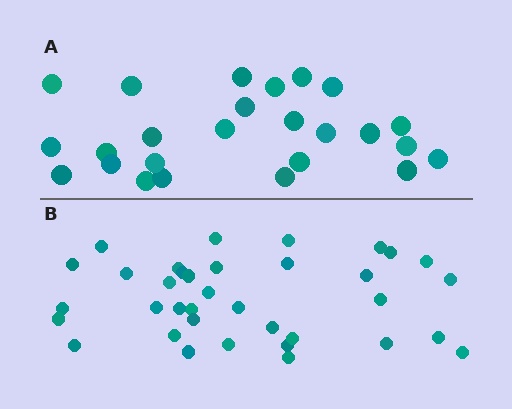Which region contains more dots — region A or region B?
Region B (the bottom region) has more dots.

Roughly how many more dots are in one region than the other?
Region B has roughly 12 or so more dots than region A.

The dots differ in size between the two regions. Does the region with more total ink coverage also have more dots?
No. Region A has more total ink coverage because its dots are larger, but region B actually contains more individual dots. Total area can be misleading — the number of items is what matters here.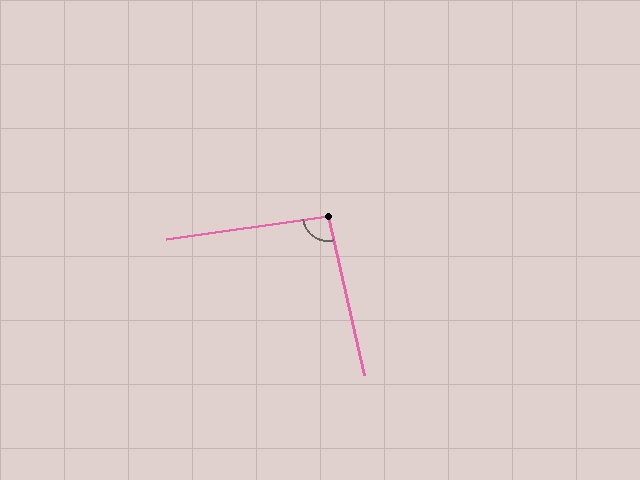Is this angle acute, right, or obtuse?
It is approximately a right angle.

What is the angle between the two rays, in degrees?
Approximately 95 degrees.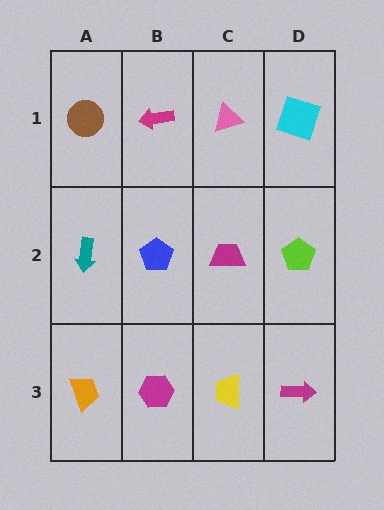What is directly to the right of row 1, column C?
A cyan square.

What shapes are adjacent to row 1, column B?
A blue pentagon (row 2, column B), a brown circle (row 1, column A), a pink triangle (row 1, column C).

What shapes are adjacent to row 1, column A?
A teal arrow (row 2, column A), a magenta arrow (row 1, column B).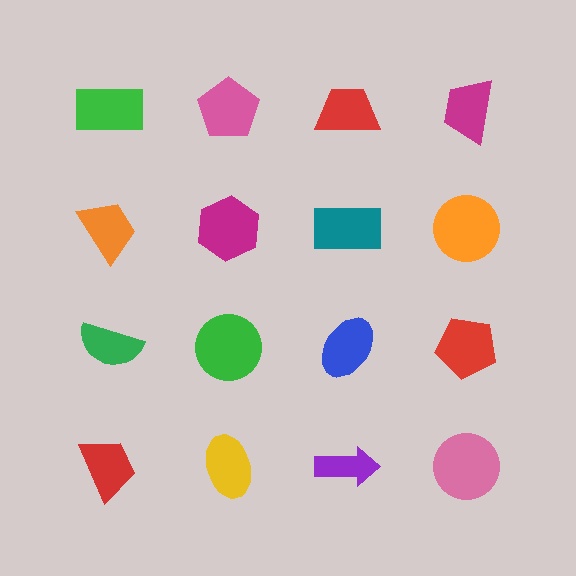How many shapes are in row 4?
4 shapes.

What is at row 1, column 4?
A magenta trapezoid.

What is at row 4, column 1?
A red trapezoid.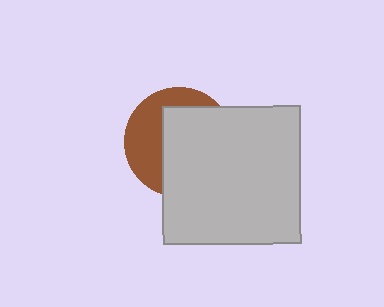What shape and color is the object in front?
The object in front is a light gray square.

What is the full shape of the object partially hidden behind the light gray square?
The partially hidden object is a brown circle.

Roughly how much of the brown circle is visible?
A small part of it is visible (roughly 39%).